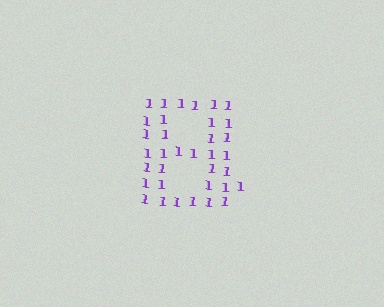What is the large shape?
The large shape is the letter B.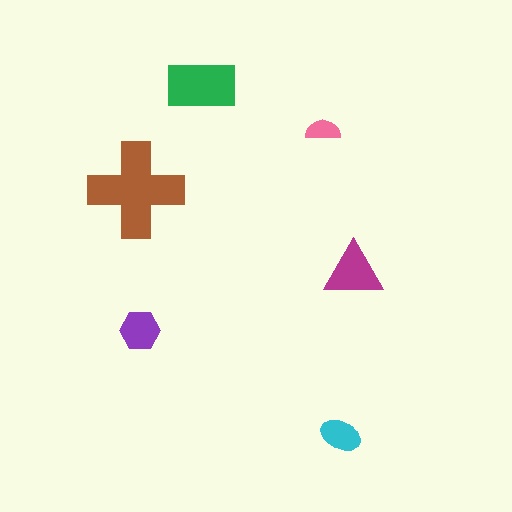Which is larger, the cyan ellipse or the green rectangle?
The green rectangle.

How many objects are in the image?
There are 6 objects in the image.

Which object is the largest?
The brown cross.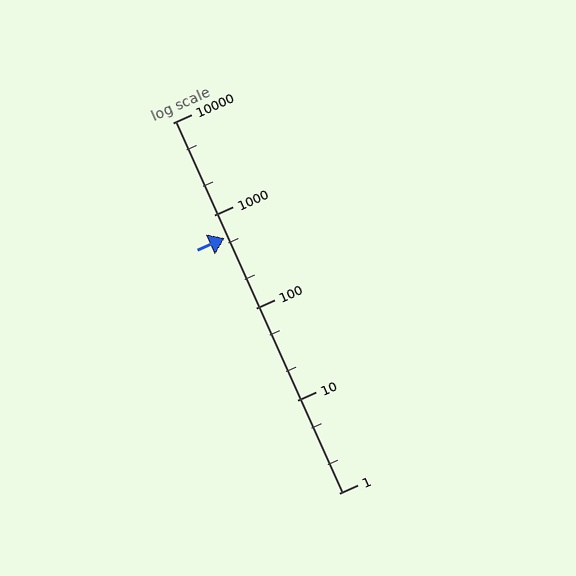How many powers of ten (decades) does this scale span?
The scale spans 4 decades, from 1 to 10000.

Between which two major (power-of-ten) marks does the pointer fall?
The pointer is between 100 and 1000.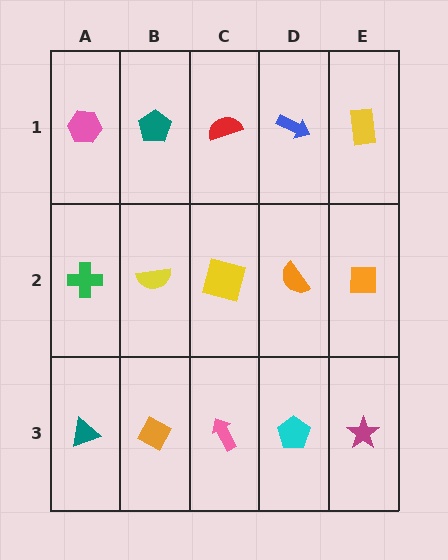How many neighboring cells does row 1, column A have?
2.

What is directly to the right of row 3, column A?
An orange diamond.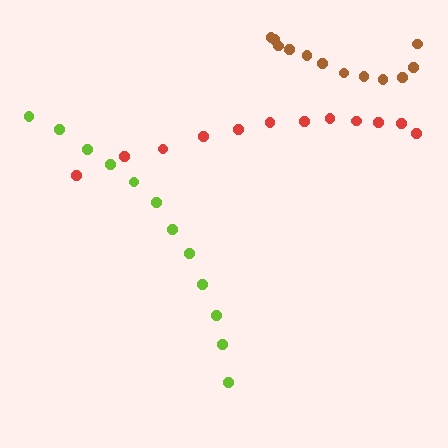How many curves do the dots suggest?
There are 3 distinct paths.